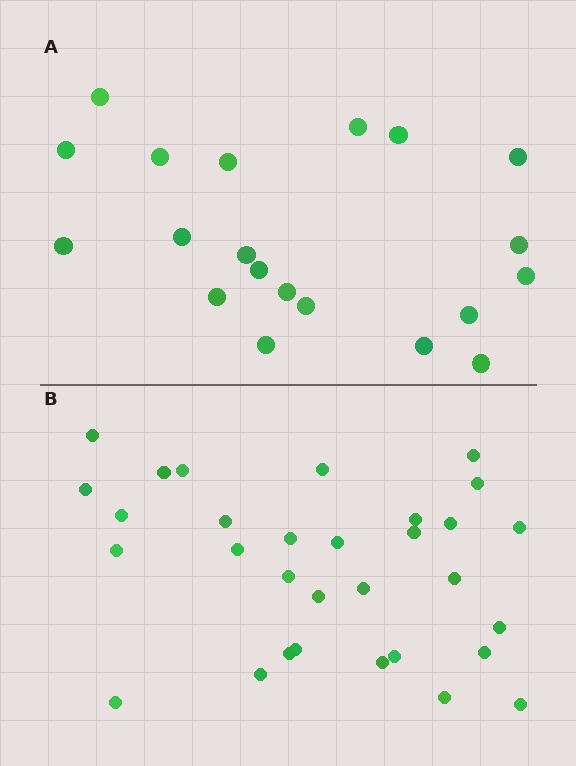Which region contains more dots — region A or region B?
Region B (the bottom region) has more dots.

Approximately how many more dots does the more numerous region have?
Region B has roughly 12 or so more dots than region A.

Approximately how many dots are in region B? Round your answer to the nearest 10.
About 30 dots. (The exact count is 31, which rounds to 30.)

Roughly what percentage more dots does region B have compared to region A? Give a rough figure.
About 55% more.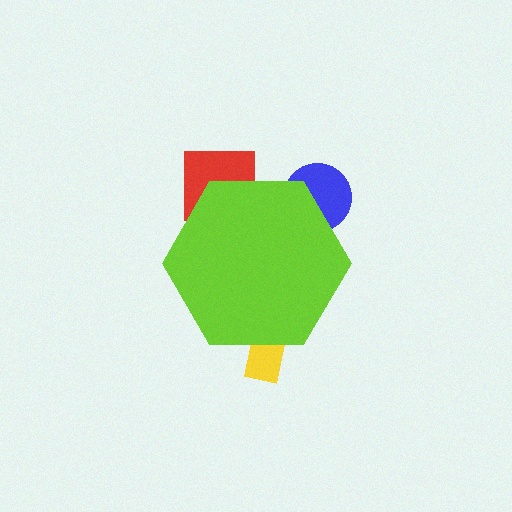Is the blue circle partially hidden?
Yes, the blue circle is partially hidden behind the lime hexagon.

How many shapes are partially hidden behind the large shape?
3 shapes are partially hidden.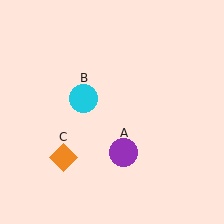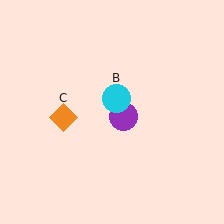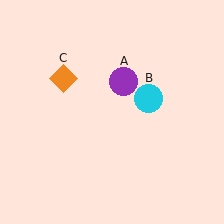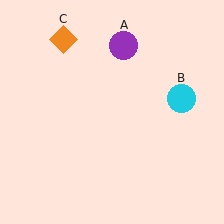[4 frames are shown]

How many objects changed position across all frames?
3 objects changed position: purple circle (object A), cyan circle (object B), orange diamond (object C).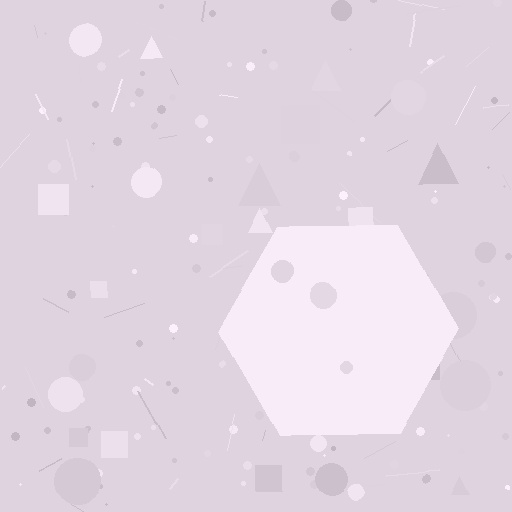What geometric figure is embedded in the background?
A hexagon is embedded in the background.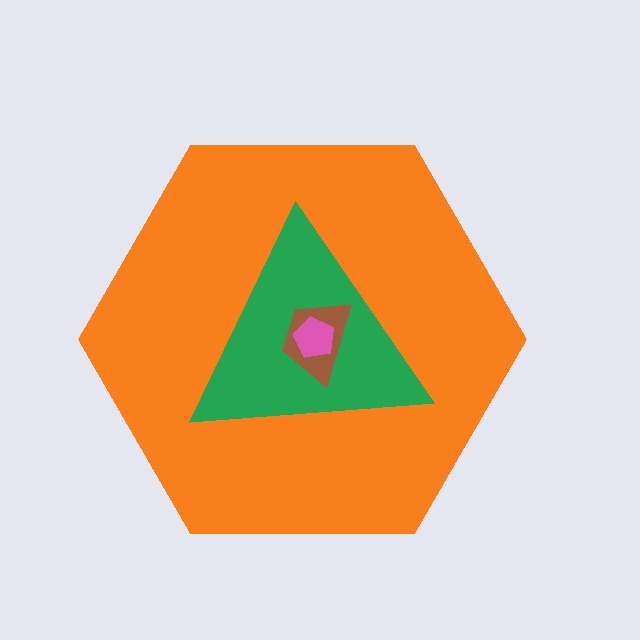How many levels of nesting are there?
4.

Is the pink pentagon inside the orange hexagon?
Yes.